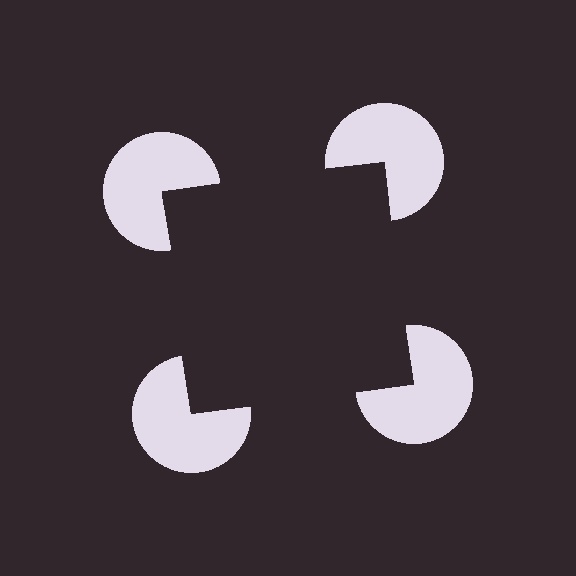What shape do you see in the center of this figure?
An illusory square — its edges are inferred from the aligned wedge cuts in the pac-man discs, not physically drawn.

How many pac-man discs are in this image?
There are 4 — one at each vertex of the illusory square.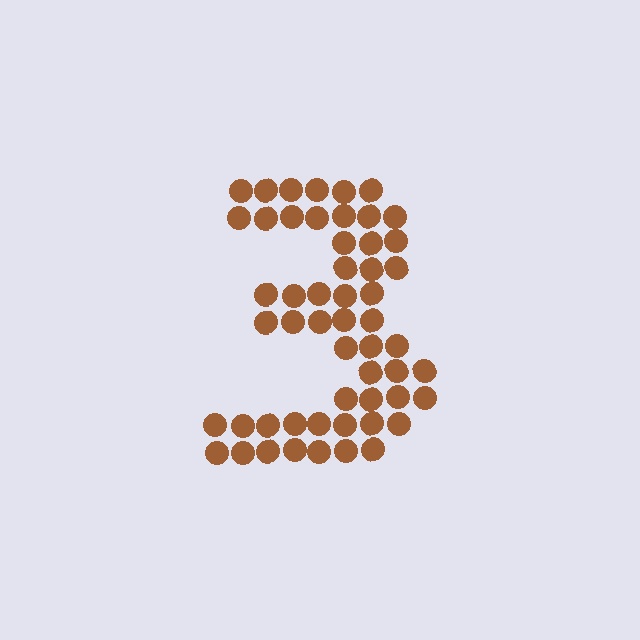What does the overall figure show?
The overall figure shows the digit 3.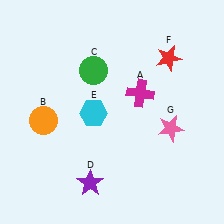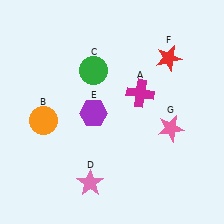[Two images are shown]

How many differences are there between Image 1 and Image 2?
There are 2 differences between the two images.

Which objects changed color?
D changed from purple to pink. E changed from cyan to purple.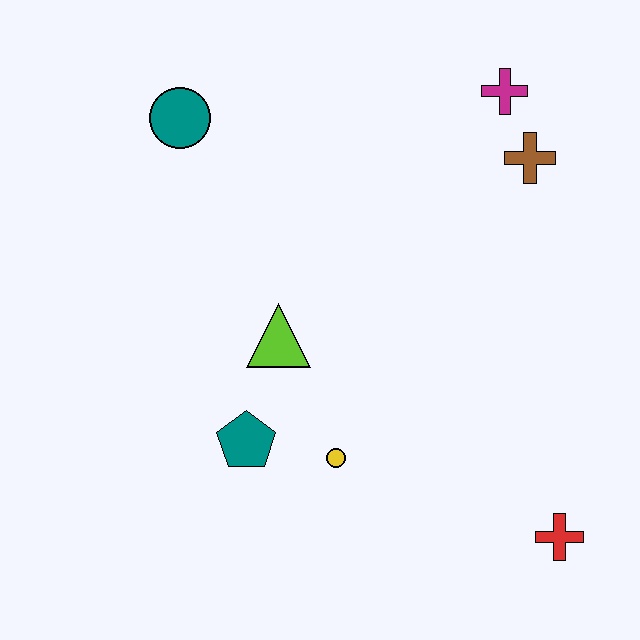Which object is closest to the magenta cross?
The brown cross is closest to the magenta cross.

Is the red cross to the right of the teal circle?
Yes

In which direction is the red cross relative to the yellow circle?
The red cross is to the right of the yellow circle.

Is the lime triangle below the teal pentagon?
No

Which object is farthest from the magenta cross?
The red cross is farthest from the magenta cross.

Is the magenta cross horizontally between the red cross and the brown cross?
No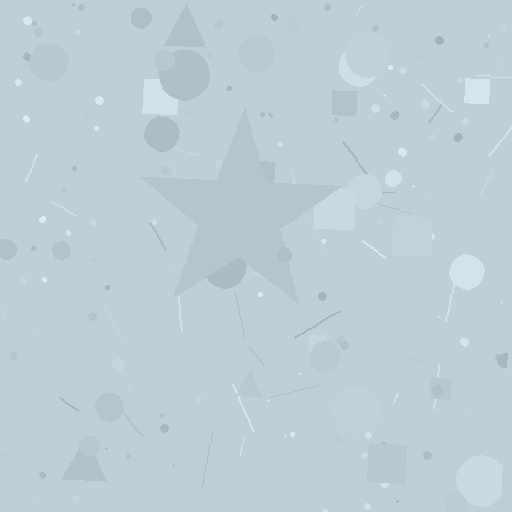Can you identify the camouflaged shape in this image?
The camouflaged shape is a star.